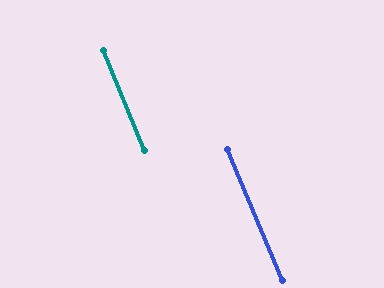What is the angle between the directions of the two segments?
Approximately 0 degrees.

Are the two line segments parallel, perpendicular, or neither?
Parallel — their directions differ by only 0.4°.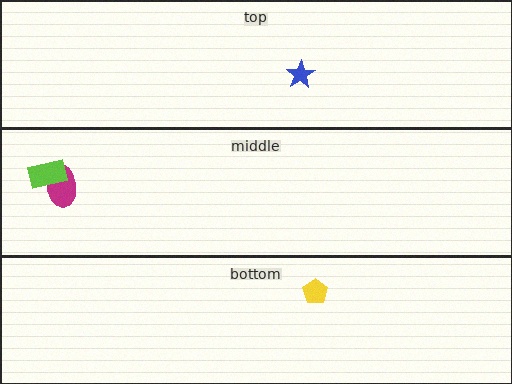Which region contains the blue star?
The top region.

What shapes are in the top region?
The blue star.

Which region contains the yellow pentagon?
The bottom region.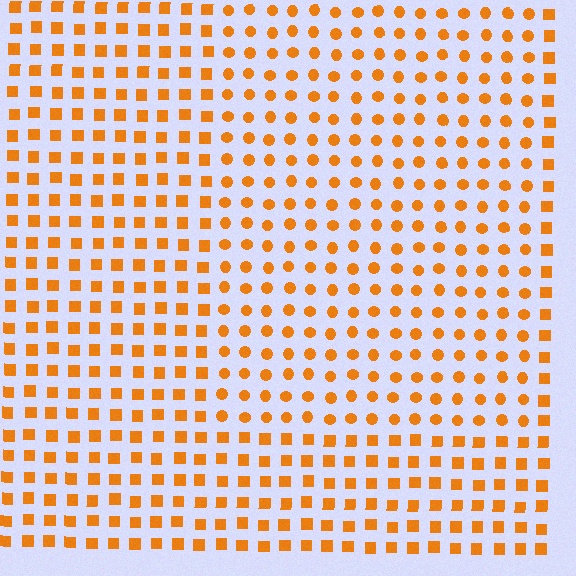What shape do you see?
I see a rectangle.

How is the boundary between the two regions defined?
The boundary is defined by a change in element shape: circles inside vs. squares outside. All elements share the same color and spacing.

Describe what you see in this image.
The image is filled with small orange elements arranged in a uniform grid. A rectangle-shaped region contains circles, while the surrounding area contains squares. The boundary is defined purely by the change in element shape.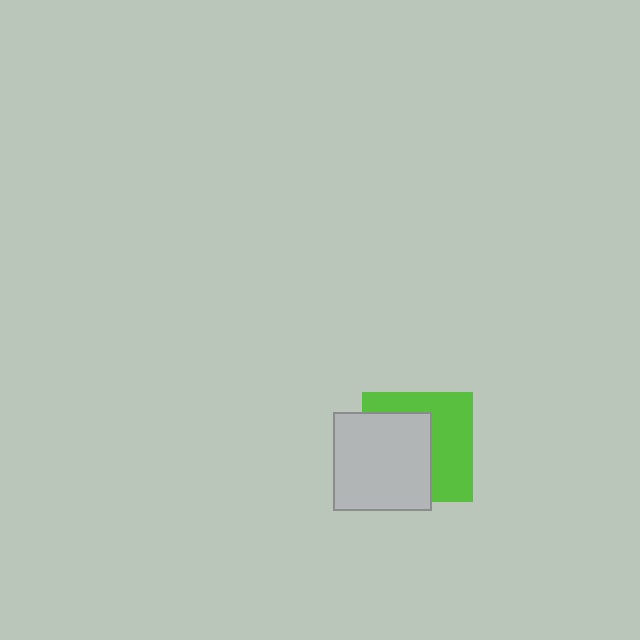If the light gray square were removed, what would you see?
You would see the complete lime square.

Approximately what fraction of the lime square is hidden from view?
Roughly 51% of the lime square is hidden behind the light gray square.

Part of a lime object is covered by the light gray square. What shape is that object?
It is a square.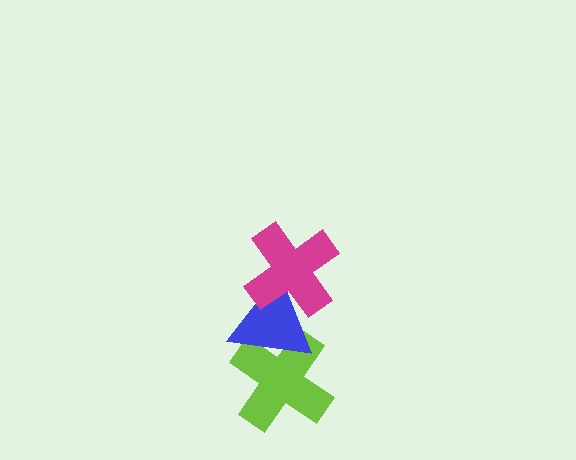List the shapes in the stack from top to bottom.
From top to bottom: the magenta cross, the blue triangle, the lime cross.